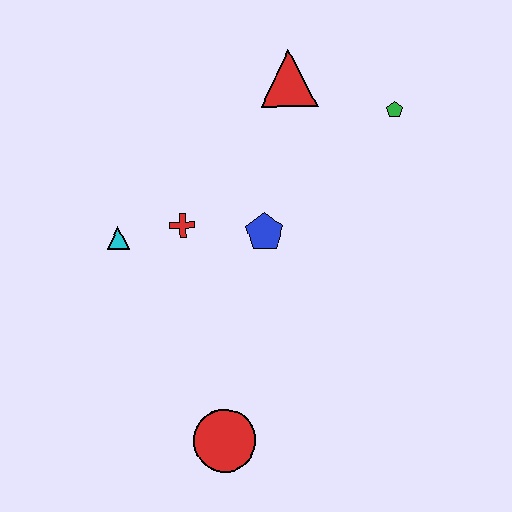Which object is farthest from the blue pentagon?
The red circle is farthest from the blue pentagon.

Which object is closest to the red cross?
The cyan triangle is closest to the red cross.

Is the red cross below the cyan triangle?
No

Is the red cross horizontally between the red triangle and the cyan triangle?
Yes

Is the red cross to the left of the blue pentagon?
Yes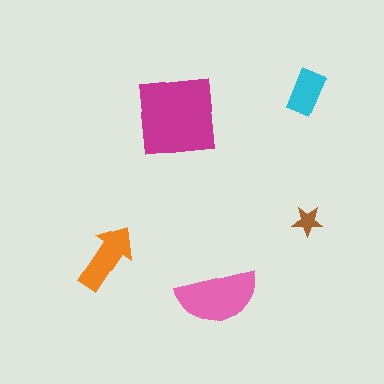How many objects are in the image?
There are 5 objects in the image.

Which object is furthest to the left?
The orange arrow is leftmost.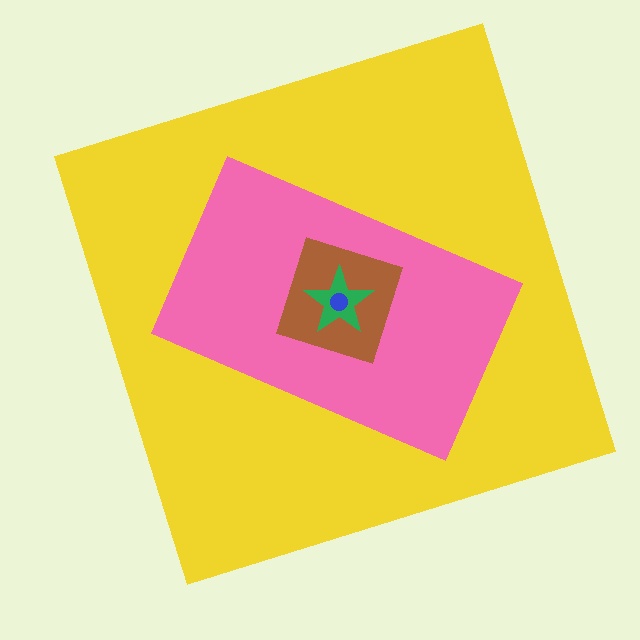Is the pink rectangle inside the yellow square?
Yes.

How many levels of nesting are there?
5.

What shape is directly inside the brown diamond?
The green star.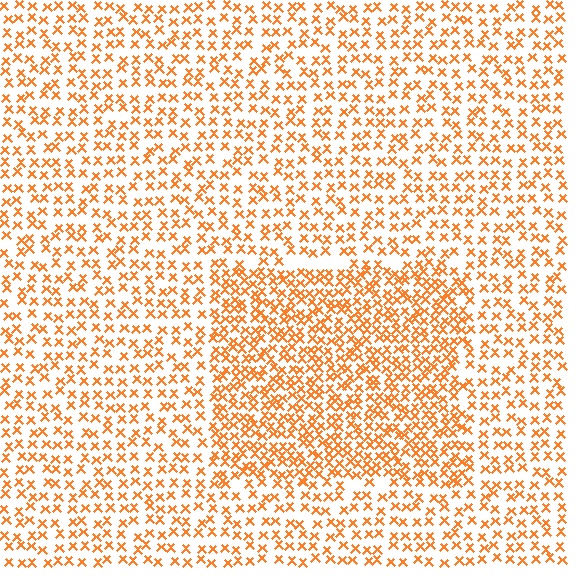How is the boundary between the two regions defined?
The boundary is defined by a change in element density (approximately 1.8x ratio). All elements are the same color, size, and shape.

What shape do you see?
I see a rectangle.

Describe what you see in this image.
The image contains small orange elements arranged at two different densities. A rectangle-shaped region is visible where the elements are more densely packed than the surrounding area.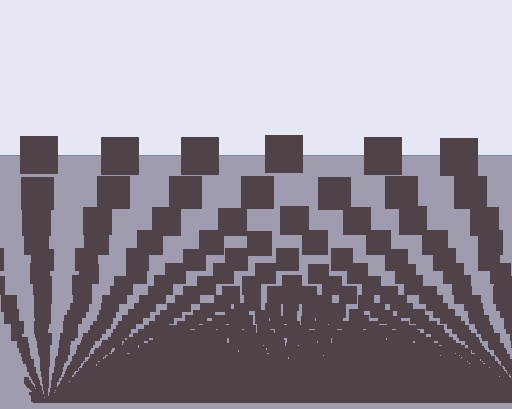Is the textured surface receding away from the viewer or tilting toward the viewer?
The surface appears to tilt toward the viewer. Texture elements get larger and sparser toward the top.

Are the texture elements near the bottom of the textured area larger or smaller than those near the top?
Smaller. The gradient is inverted — elements near the bottom are smaller and denser.